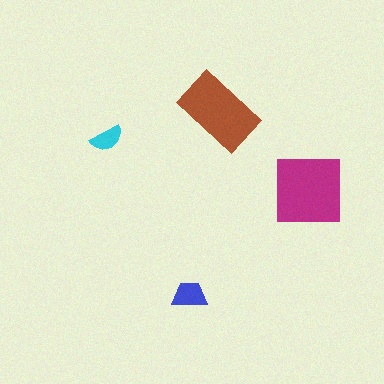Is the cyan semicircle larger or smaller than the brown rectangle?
Smaller.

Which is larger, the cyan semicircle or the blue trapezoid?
The blue trapezoid.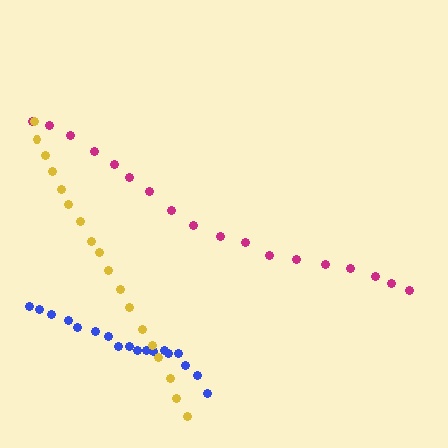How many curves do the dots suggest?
There are 3 distinct paths.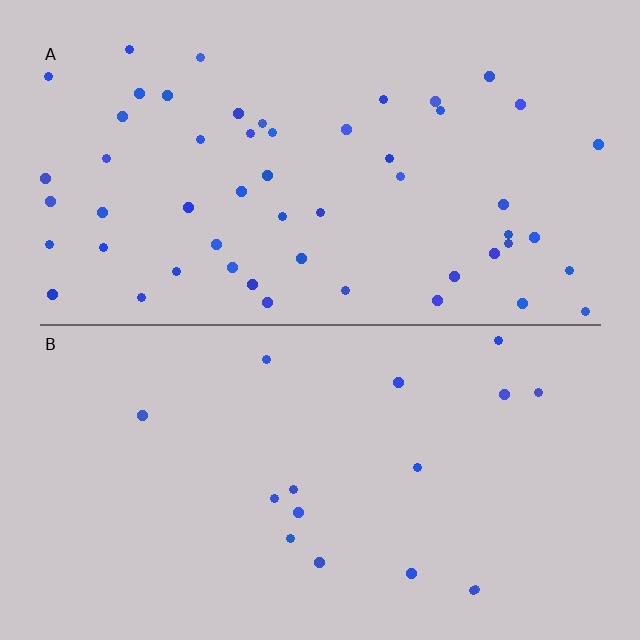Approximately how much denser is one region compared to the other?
Approximately 3.2× — region A over region B.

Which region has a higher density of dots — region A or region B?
A (the top).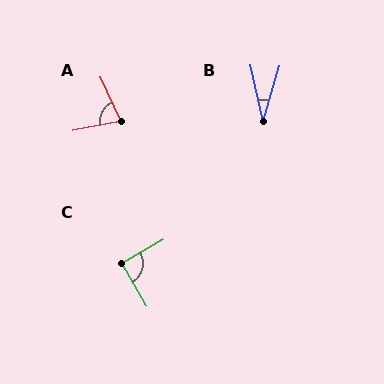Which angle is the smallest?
B, at approximately 30 degrees.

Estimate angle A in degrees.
Approximately 76 degrees.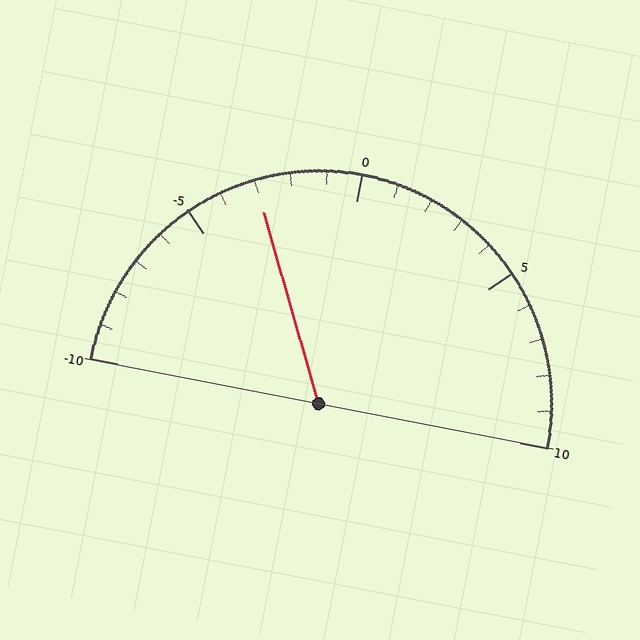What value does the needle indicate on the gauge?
The needle indicates approximately -3.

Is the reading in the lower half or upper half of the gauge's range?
The reading is in the lower half of the range (-10 to 10).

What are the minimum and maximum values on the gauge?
The gauge ranges from -10 to 10.